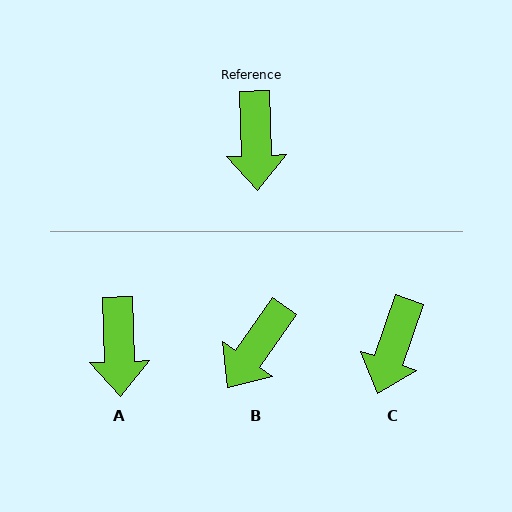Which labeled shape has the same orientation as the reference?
A.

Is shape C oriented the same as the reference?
No, it is off by about 21 degrees.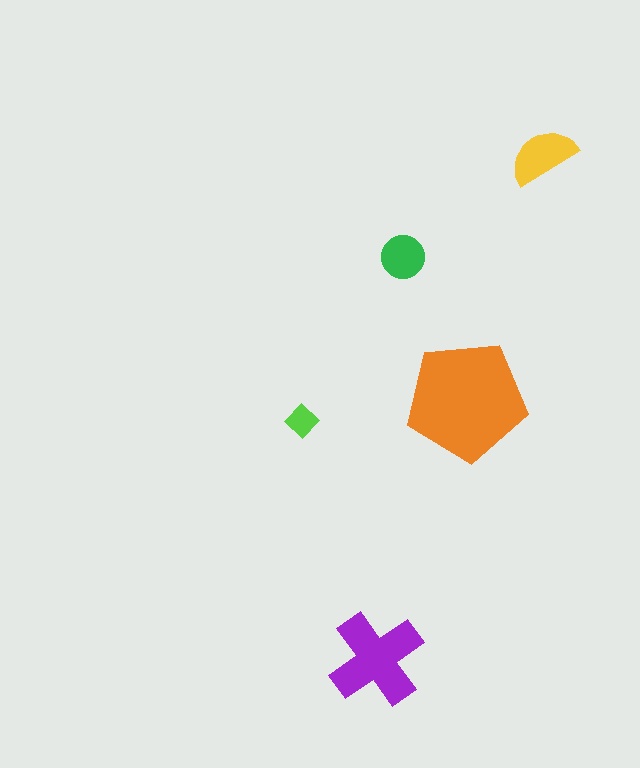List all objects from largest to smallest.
The orange pentagon, the purple cross, the yellow semicircle, the green circle, the lime diamond.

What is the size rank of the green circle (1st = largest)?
4th.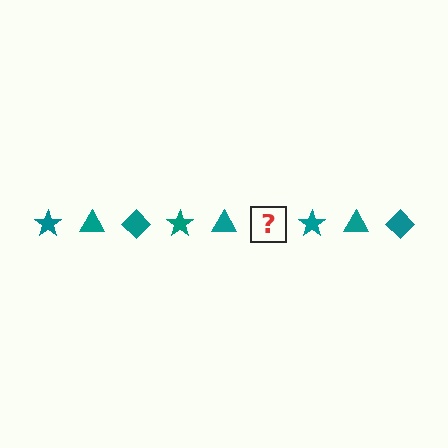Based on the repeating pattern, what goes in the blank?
The blank should be a teal diamond.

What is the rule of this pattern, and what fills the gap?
The rule is that the pattern cycles through star, triangle, diamond shapes in teal. The gap should be filled with a teal diamond.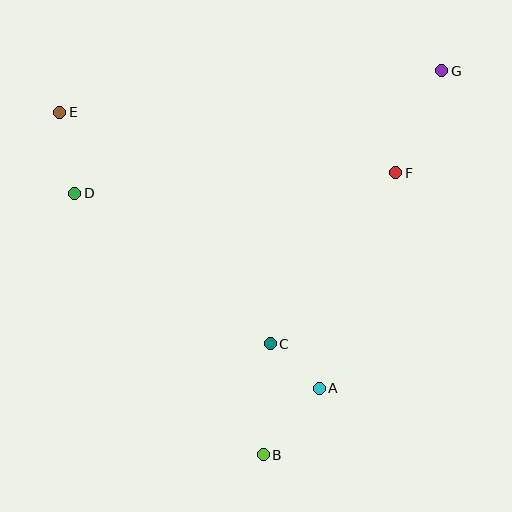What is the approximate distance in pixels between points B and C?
The distance between B and C is approximately 111 pixels.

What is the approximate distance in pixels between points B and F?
The distance between B and F is approximately 312 pixels.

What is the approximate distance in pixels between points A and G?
The distance between A and G is approximately 340 pixels.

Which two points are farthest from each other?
Points B and G are farthest from each other.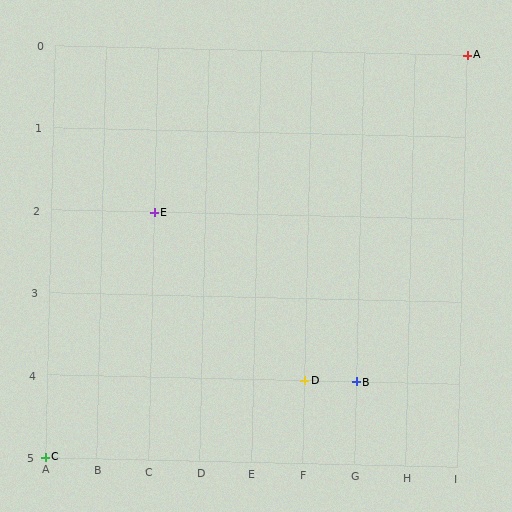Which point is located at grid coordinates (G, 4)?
Point B is at (G, 4).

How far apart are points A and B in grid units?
Points A and B are 2 columns and 4 rows apart (about 4.5 grid units diagonally).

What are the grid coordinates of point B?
Point B is at grid coordinates (G, 4).